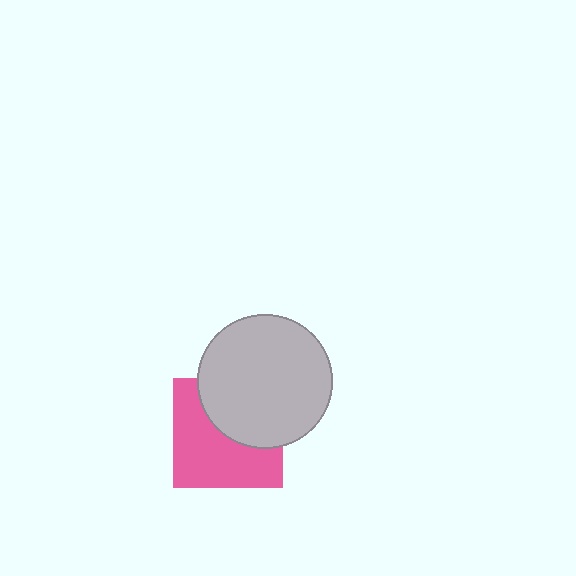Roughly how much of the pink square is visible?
About half of it is visible (roughly 57%).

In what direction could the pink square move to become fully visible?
The pink square could move toward the lower-left. That would shift it out from behind the light gray circle entirely.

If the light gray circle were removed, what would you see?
You would see the complete pink square.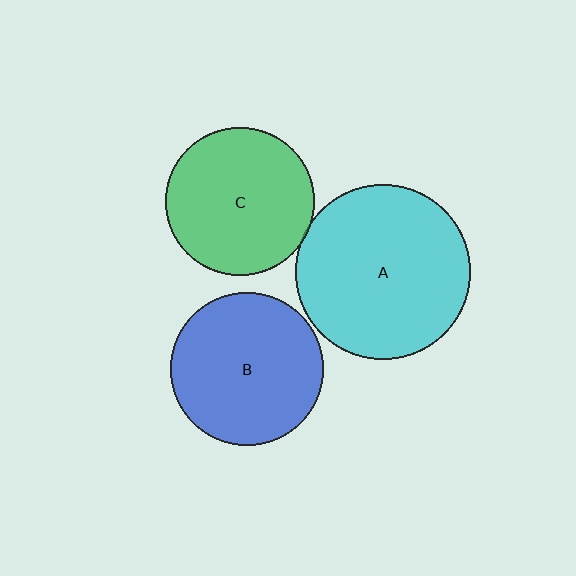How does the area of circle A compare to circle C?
Approximately 1.4 times.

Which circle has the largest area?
Circle A (cyan).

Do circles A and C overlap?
Yes.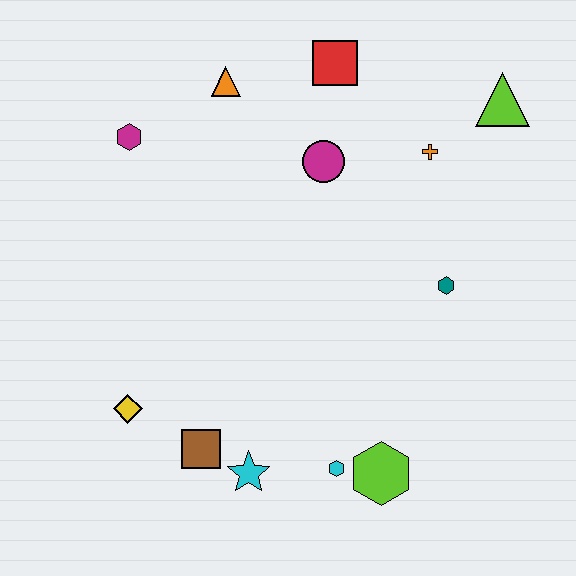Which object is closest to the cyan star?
The brown square is closest to the cyan star.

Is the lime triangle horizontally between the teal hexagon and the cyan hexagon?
No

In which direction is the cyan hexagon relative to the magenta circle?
The cyan hexagon is below the magenta circle.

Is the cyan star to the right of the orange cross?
No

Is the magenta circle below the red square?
Yes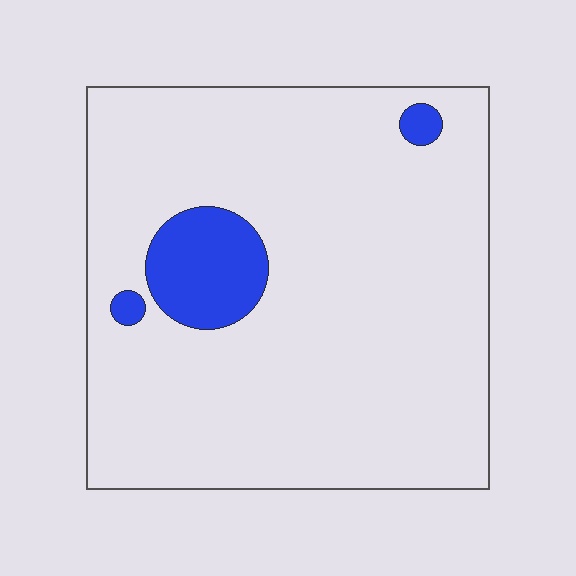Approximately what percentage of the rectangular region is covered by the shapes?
Approximately 10%.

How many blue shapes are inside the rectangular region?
3.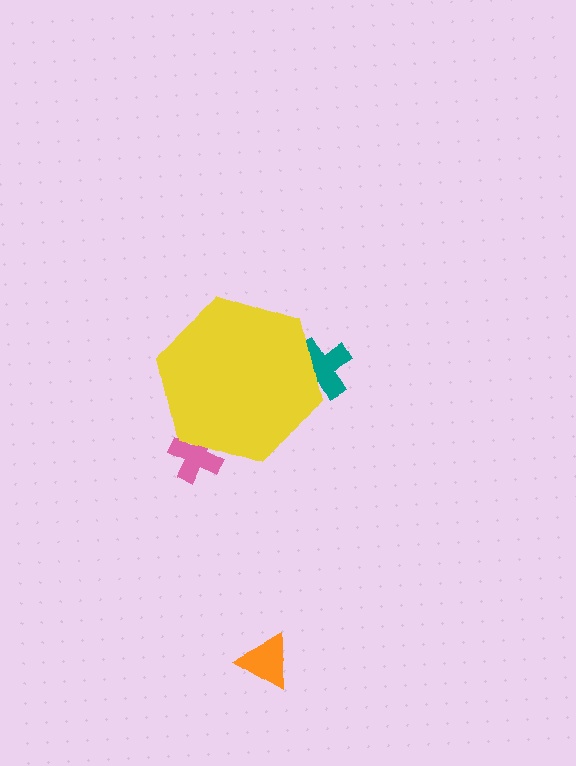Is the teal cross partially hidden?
Yes, the teal cross is partially hidden behind the yellow hexagon.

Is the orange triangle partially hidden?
No, the orange triangle is fully visible.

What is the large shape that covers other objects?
A yellow hexagon.